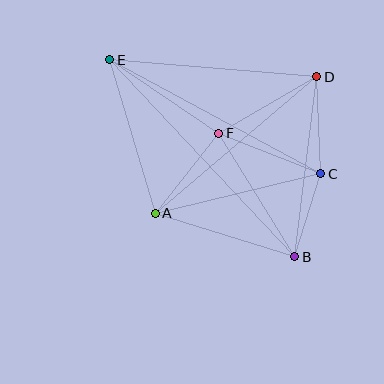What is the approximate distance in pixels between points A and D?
The distance between A and D is approximately 211 pixels.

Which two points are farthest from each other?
Points B and E are farthest from each other.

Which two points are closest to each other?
Points B and C are closest to each other.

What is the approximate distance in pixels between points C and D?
The distance between C and D is approximately 97 pixels.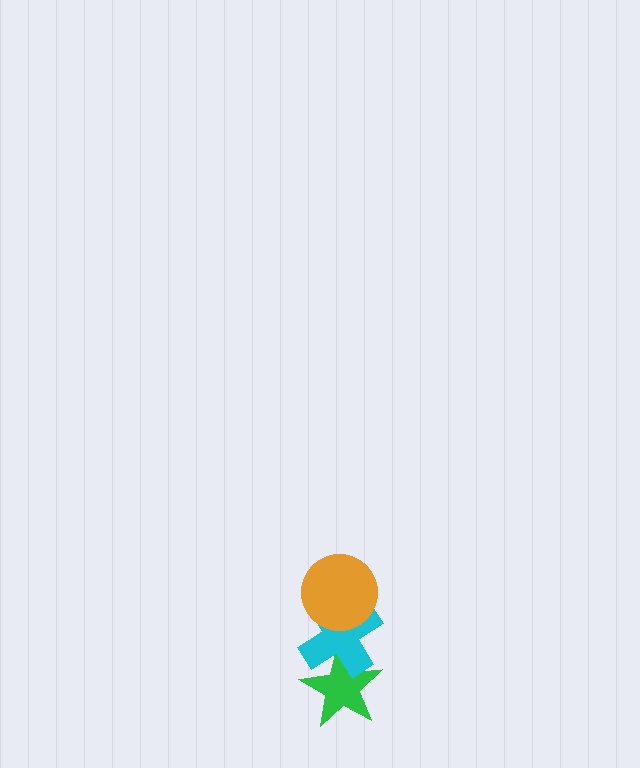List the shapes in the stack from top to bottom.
From top to bottom: the orange circle, the cyan cross, the green star.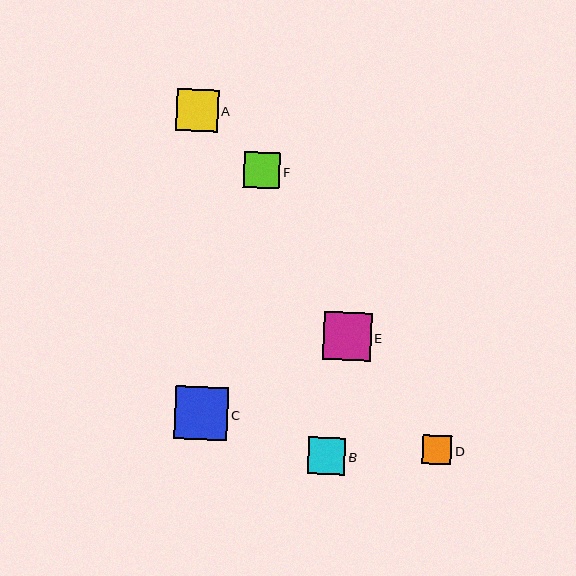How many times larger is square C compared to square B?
Square C is approximately 1.4 times the size of square B.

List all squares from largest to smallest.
From largest to smallest: C, E, A, B, F, D.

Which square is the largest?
Square C is the largest with a size of approximately 53 pixels.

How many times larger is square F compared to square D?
Square F is approximately 1.3 times the size of square D.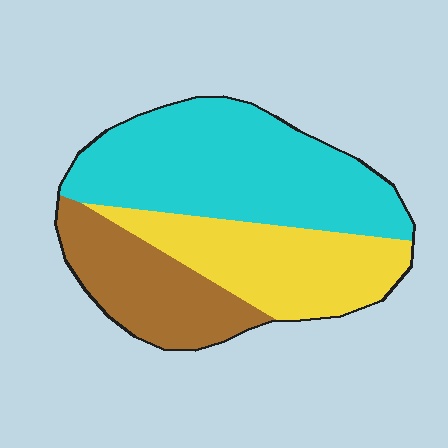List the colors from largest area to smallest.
From largest to smallest: cyan, yellow, brown.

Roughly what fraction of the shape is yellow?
Yellow takes up about one third (1/3) of the shape.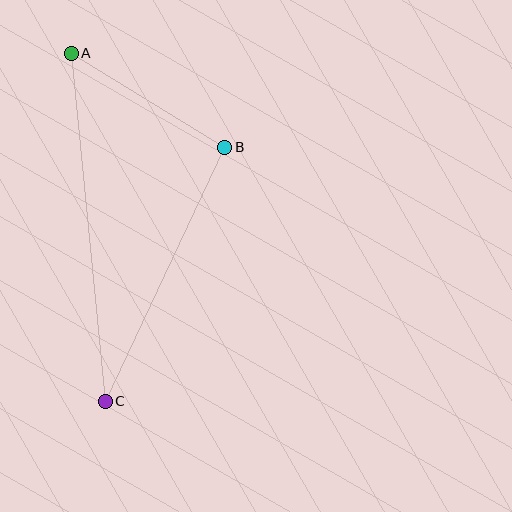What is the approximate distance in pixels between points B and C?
The distance between B and C is approximately 280 pixels.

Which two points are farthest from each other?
Points A and C are farthest from each other.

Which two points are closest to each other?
Points A and B are closest to each other.